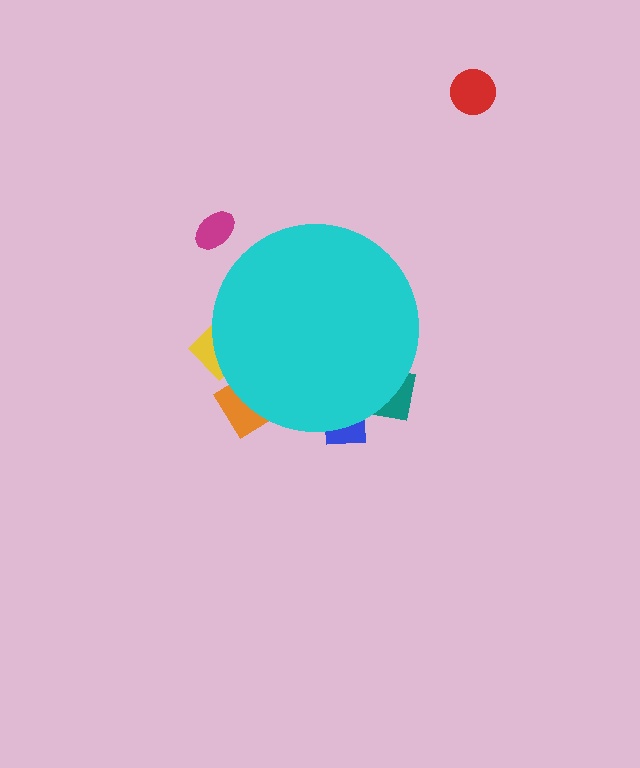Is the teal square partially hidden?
Yes, the teal square is partially hidden behind the cyan circle.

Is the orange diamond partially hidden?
Yes, the orange diamond is partially hidden behind the cyan circle.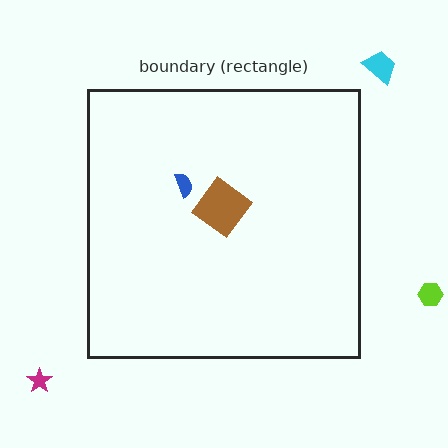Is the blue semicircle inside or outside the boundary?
Inside.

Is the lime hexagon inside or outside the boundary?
Outside.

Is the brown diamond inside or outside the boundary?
Inside.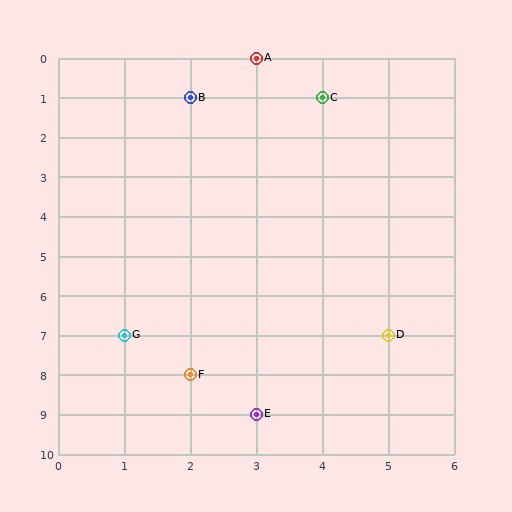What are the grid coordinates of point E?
Point E is at grid coordinates (3, 9).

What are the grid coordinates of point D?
Point D is at grid coordinates (5, 7).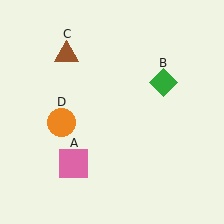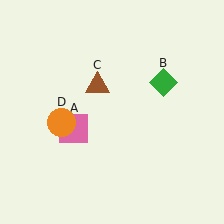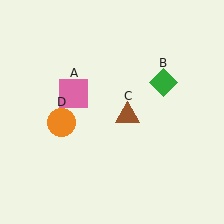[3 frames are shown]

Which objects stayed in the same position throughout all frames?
Green diamond (object B) and orange circle (object D) remained stationary.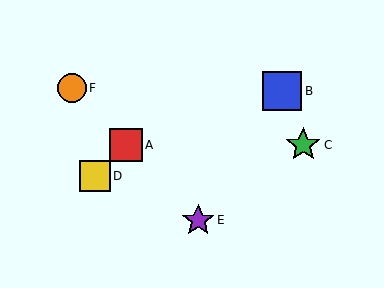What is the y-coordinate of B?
Object B is at y≈91.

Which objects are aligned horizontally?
Objects A, C are aligned horizontally.